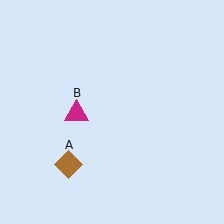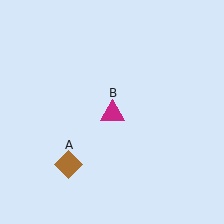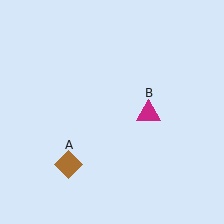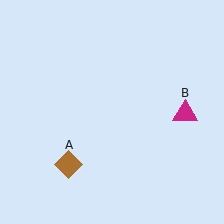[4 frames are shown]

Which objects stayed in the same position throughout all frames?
Brown diamond (object A) remained stationary.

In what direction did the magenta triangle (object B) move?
The magenta triangle (object B) moved right.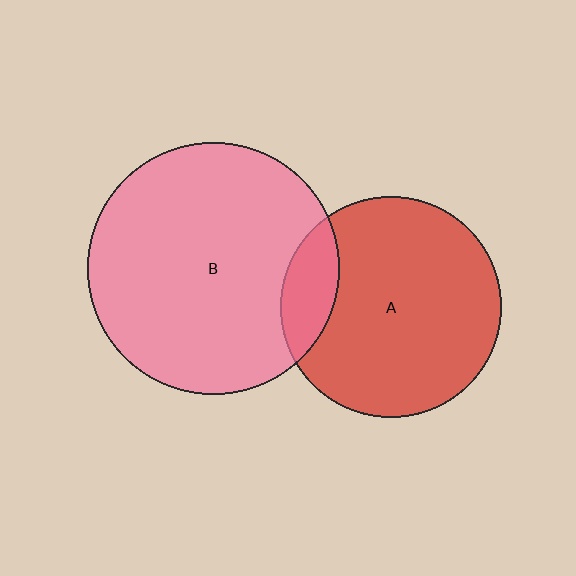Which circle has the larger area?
Circle B (pink).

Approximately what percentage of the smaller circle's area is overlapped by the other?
Approximately 15%.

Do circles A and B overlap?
Yes.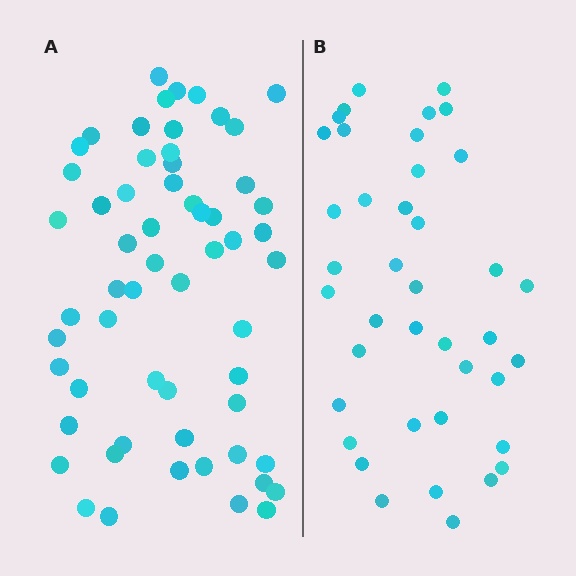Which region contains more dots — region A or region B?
Region A (the left region) has more dots.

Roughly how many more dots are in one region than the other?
Region A has approximately 20 more dots than region B.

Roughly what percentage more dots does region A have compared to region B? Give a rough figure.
About 50% more.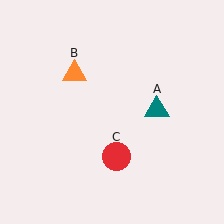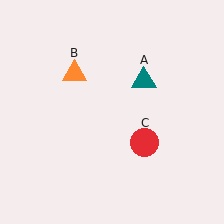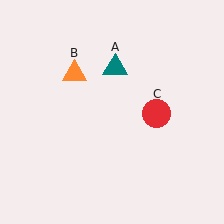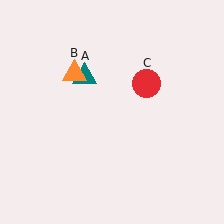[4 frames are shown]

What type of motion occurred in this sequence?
The teal triangle (object A), red circle (object C) rotated counterclockwise around the center of the scene.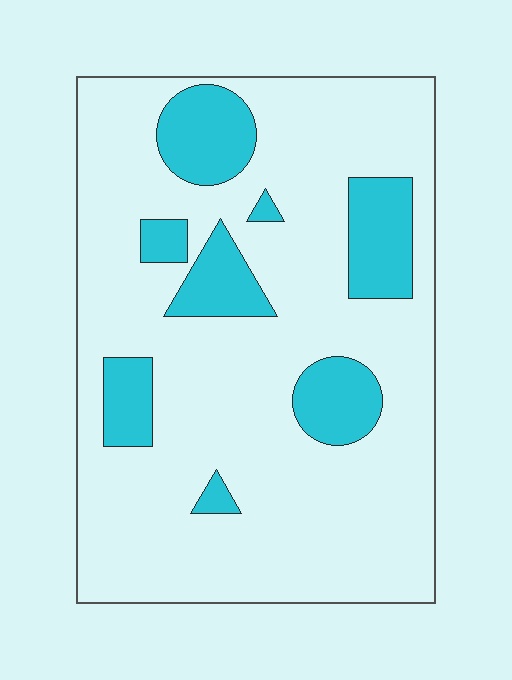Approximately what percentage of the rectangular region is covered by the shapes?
Approximately 20%.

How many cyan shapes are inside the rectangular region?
8.